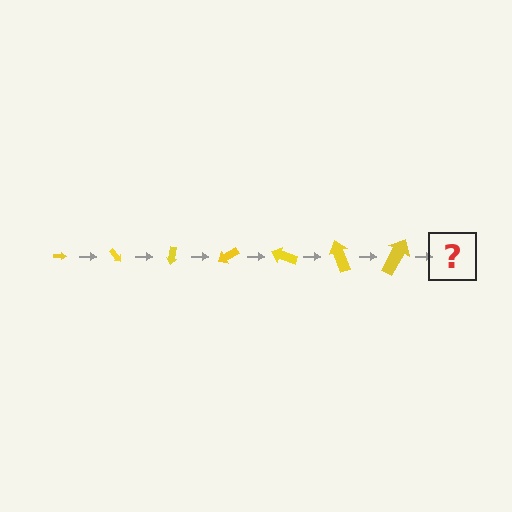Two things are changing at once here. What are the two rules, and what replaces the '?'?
The two rules are that the arrow grows larger each step and it rotates 50 degrees each step. The '?' should be an arrow, larger than the previous one and rotated 350 degrees from the start.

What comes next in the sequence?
The next element should be an arrow, larger than the previous one and rotated 350 degrees from the start.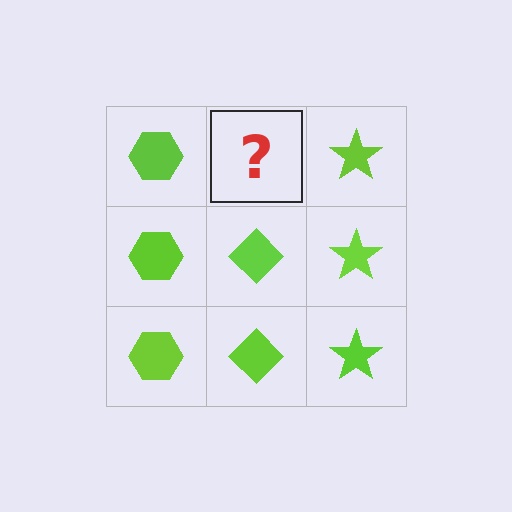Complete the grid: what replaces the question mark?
The question mark should be replaced with a lime diamond.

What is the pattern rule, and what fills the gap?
The rule is that each column has a consistent shape. The gap should be filled with a lime diamond.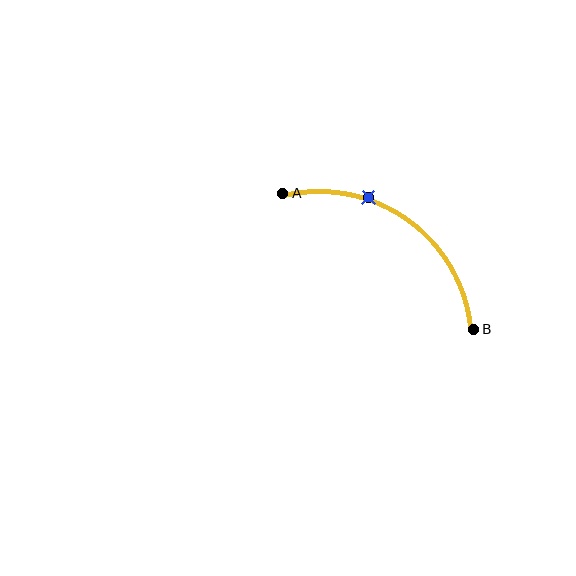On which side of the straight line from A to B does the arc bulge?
The arc bulges above and to the right of the straight line connecting A and B.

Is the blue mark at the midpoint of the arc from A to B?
No. The blue mark lies on the arc but is closer to endpoint A. The arc midpoint would be at the point on the curve equidistant along the arc from both A and B.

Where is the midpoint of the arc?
The arc midpoint is the point on the curve farthest from the straight line joining A and B. It sits above and to the right of that line.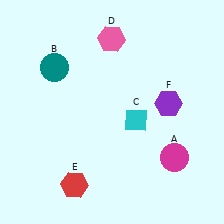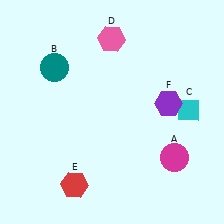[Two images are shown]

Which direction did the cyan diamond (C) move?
The cyan diamond (C) moved right.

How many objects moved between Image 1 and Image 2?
1 object moved between the two images.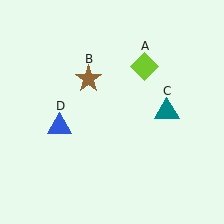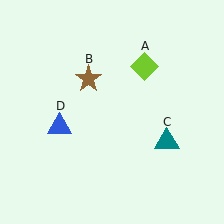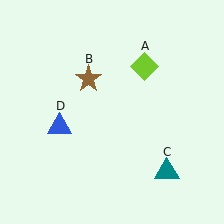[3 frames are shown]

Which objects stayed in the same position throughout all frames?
Lime diamond (object A) and brown star (object B) and blue triangle (object D) remained stationary.